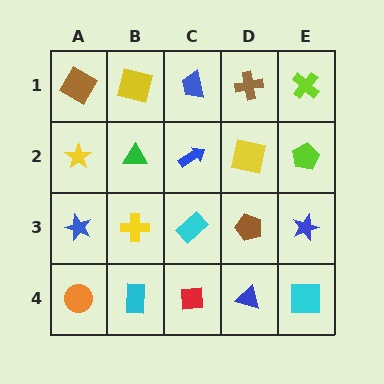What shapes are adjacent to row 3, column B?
A green triangle (row 2, column B), a cyan rectangle (row 4, column B), a blue star (row 3, column A), a cyan rectangle (row 3, column C).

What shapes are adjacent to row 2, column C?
A blue trapezoid (row 1, column C), a cyan rectangle (row 3, column C), a green triangle (row 2, column B), a yellow square (row 2, column D).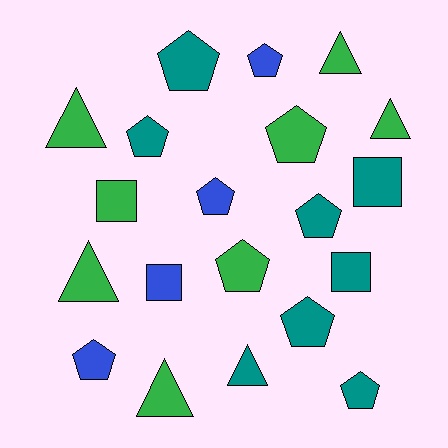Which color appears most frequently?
Teal, with 8 objects.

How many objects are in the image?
There are 20 objects.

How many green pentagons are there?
There are 2 green pentagons.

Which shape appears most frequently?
Pentagon, with 10 objects.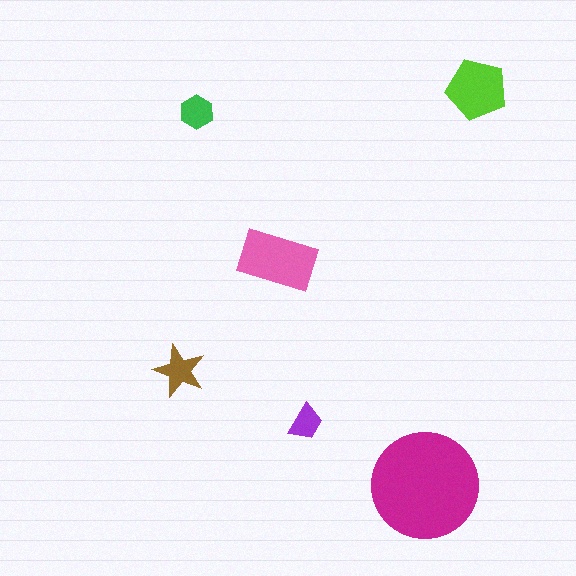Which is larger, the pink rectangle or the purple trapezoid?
The pink rectangle.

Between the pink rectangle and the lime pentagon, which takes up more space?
The pink rectangle.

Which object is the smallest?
The purple trapezoid.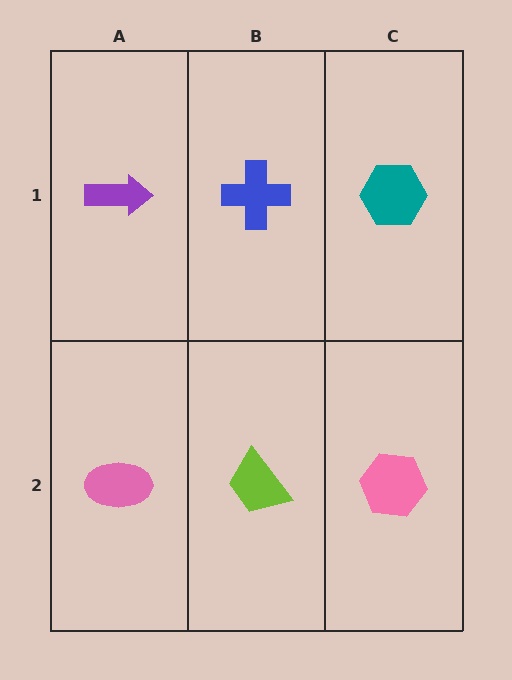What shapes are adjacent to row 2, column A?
A purple arrow (row 1, column A), a lime trapezoid (row 2, column B).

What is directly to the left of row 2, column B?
A pink ellipse.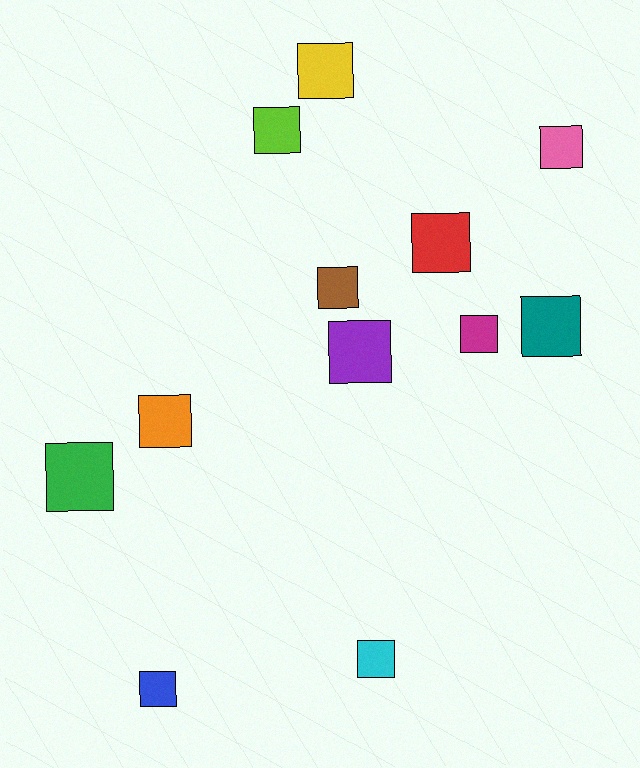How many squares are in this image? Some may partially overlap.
There are 12 squares.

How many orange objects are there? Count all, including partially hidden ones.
There is 1 orange object.